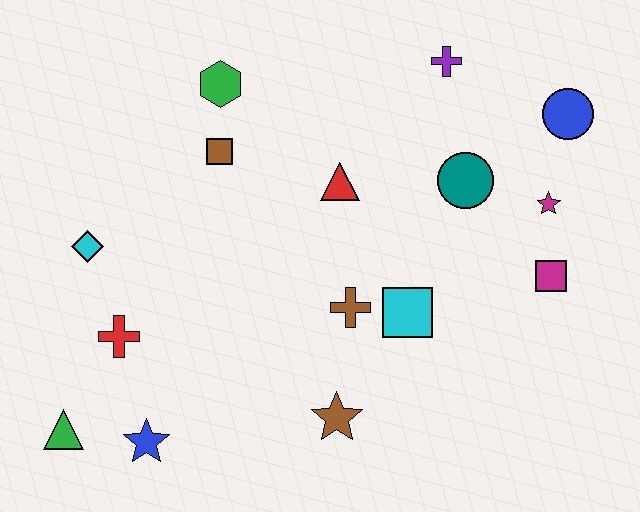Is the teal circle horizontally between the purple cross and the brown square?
No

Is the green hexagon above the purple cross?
No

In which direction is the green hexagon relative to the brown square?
The green hexagon is above the brown square.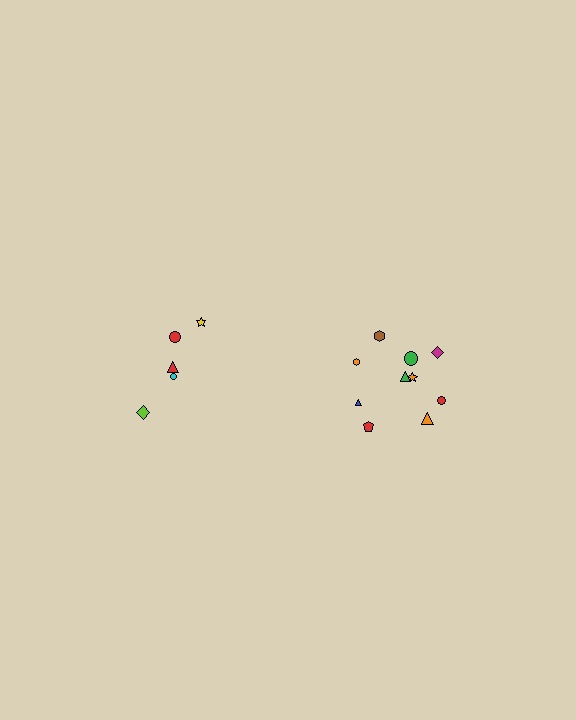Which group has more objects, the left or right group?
The right group.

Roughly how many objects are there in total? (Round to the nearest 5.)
Roughly 15 objects in total.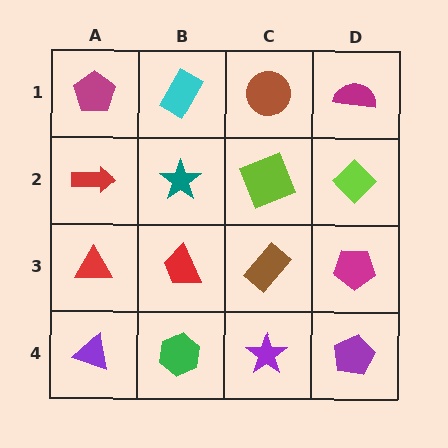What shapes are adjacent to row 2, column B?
A cyan rectangle (row 1, column B), a red trapezoid (row 3, column B), a red arrow (row 2, column A), a lime square (row 2, column C).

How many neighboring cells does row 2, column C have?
4.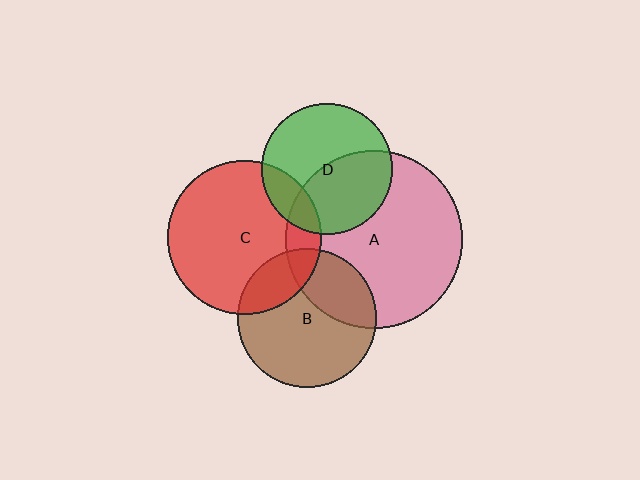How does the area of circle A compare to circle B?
Approximately 1.6 times.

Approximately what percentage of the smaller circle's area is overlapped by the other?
Approximately 30%.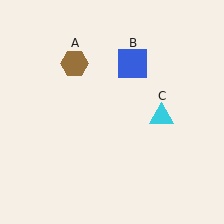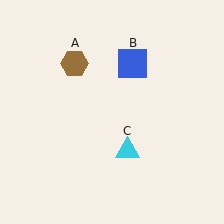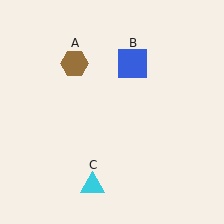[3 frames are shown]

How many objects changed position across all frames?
1 object changed position: cyan triangle (object C).